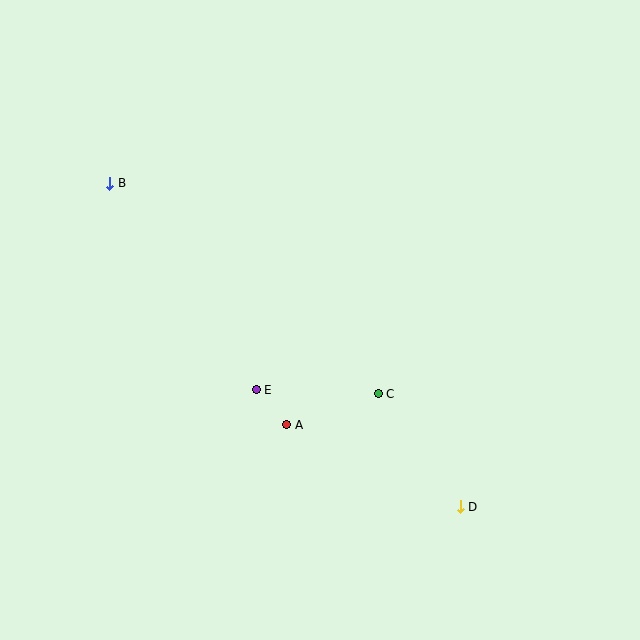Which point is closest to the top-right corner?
Point C is closest to the top-right corner.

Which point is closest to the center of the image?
Point C at (378, 394) is closest to the center.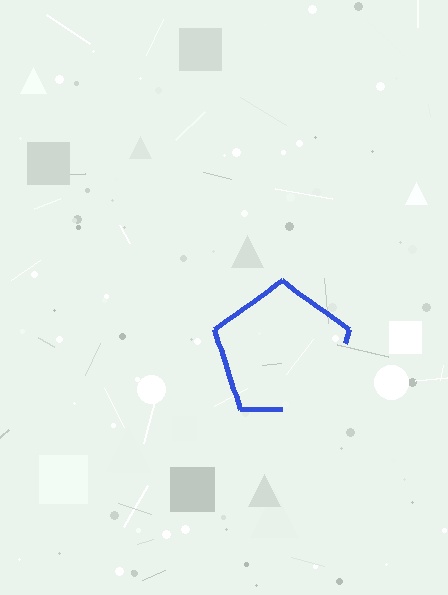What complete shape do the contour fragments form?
The contour fragments form a pentagon.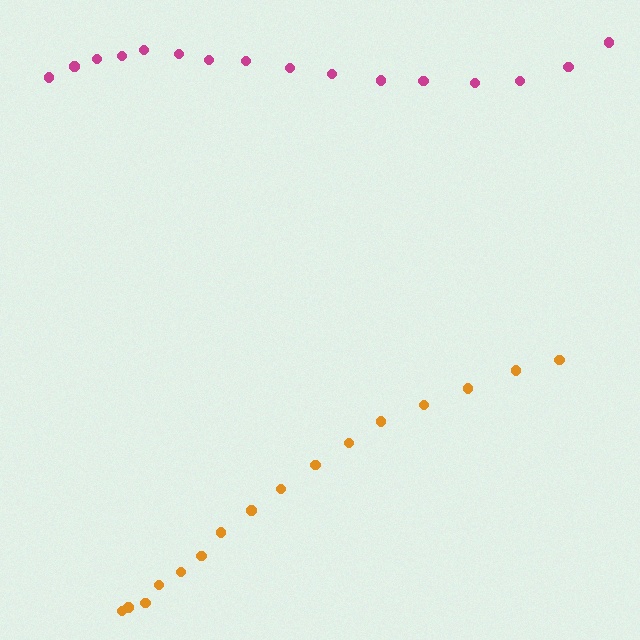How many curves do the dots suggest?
There are 2 distinct paths.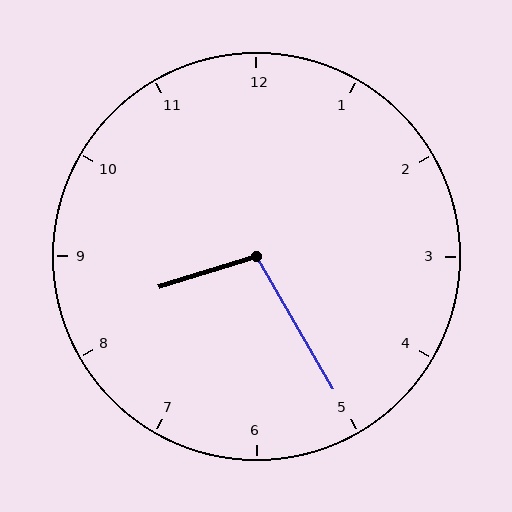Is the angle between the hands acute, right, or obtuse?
It is obtuse.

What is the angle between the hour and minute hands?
Approximately 102 degrees.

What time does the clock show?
8:25.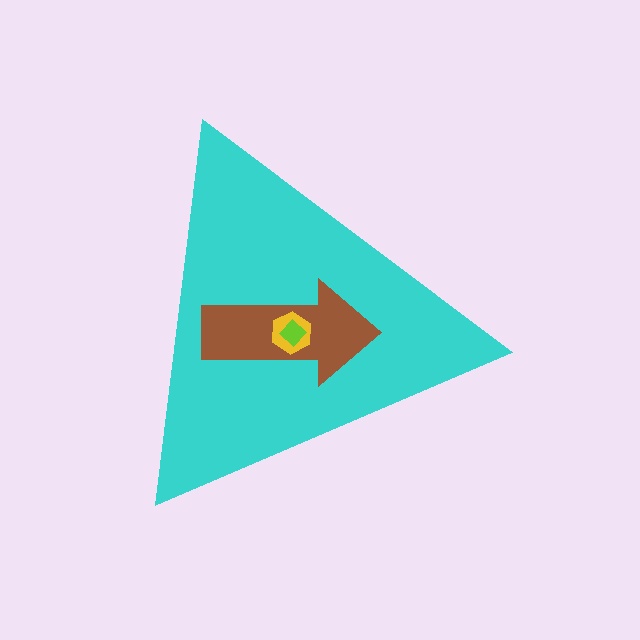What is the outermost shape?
The cyan triangle.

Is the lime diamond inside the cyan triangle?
Yes.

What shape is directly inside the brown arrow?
The yellow hexagon.